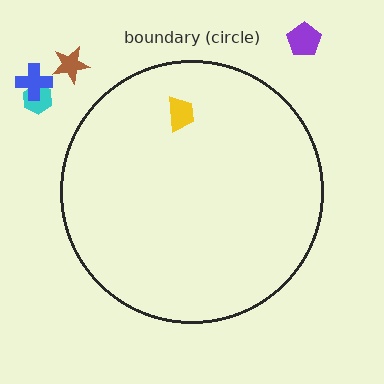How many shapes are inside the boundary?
1 inside, 4 outside.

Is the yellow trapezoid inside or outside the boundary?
Inside.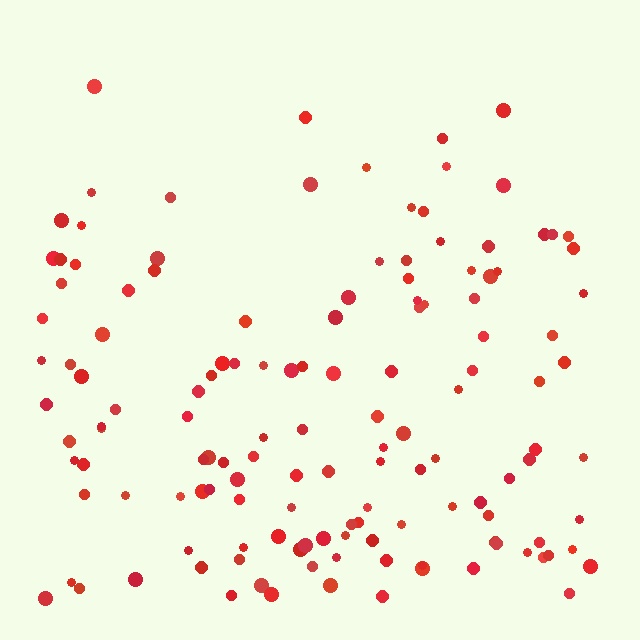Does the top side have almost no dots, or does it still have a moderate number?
Still a moderate number, just noticeably fewer than the bottom.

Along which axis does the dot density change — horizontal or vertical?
Vertical.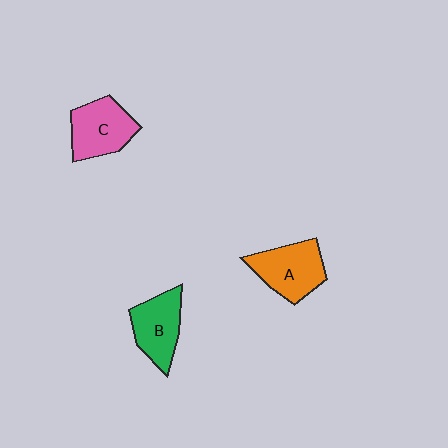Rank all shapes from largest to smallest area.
From largest to smallest: A (orange), C (pink), B (green).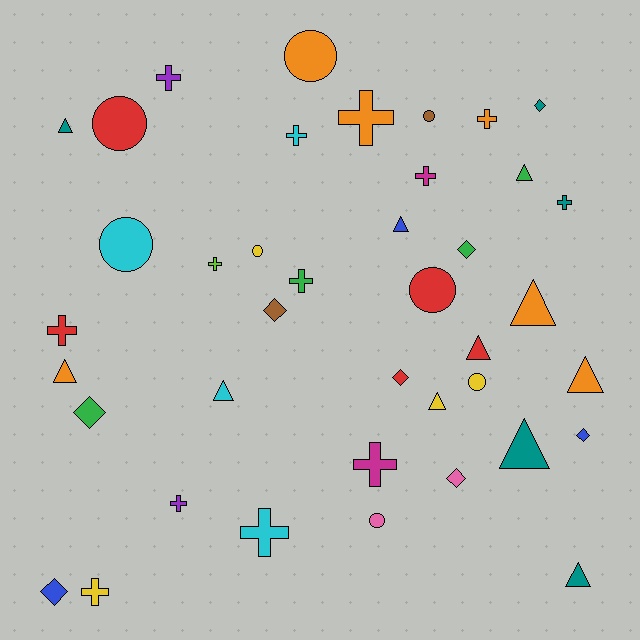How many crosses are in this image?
There are 13 crosses.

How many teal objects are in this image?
There are 5 teal objects.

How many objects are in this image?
There are 40 objects.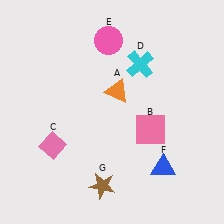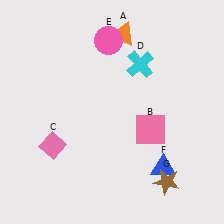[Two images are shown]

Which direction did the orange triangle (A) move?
The orange triangle (A) moved up.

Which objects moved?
The objects that moved are: the orange triangle (A), the brown star (G).